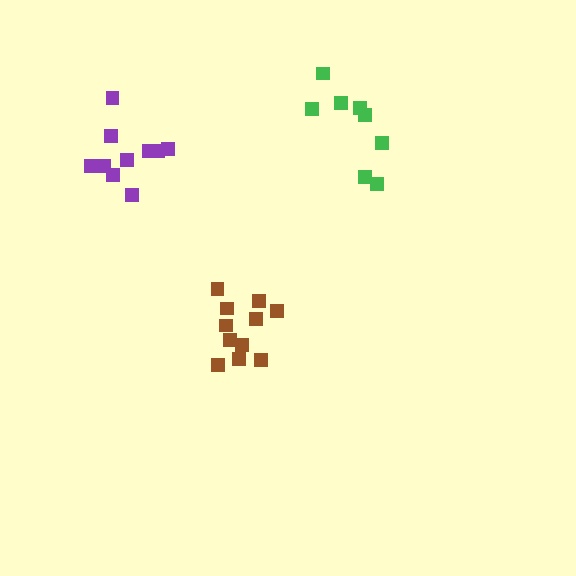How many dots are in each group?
Group 1: 8 dots, Group 2: 10 dots, Group 3: 11 dots (29 total).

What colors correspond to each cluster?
The clusters are colored: green, purple, brown.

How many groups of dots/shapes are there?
There are 3 groups.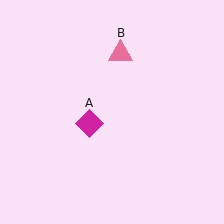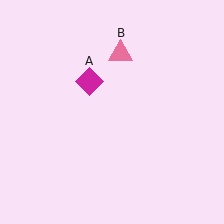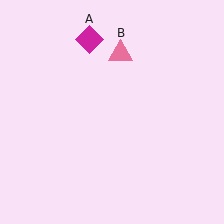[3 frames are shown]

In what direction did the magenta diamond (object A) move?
The magenta diamond (object A) moved up.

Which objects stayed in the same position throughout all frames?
Pink triangle (object B) remained stationary.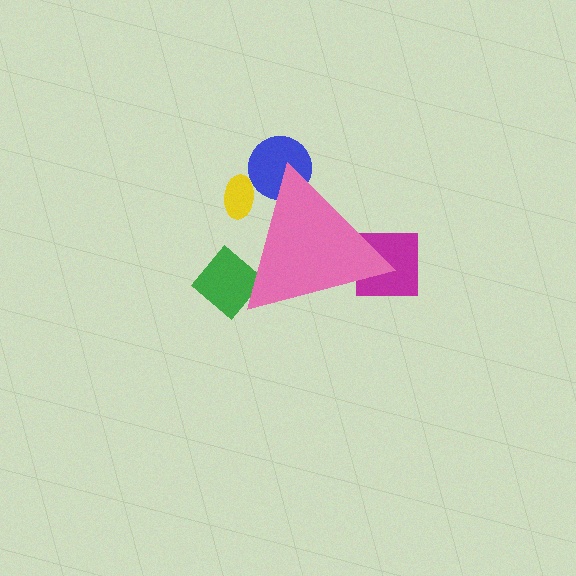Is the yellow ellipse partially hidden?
Yes, the yellow ellipse is partially hidden behind the pink triangle.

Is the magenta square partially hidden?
Yes, the magenta square is partially hidden behind the pink triangle.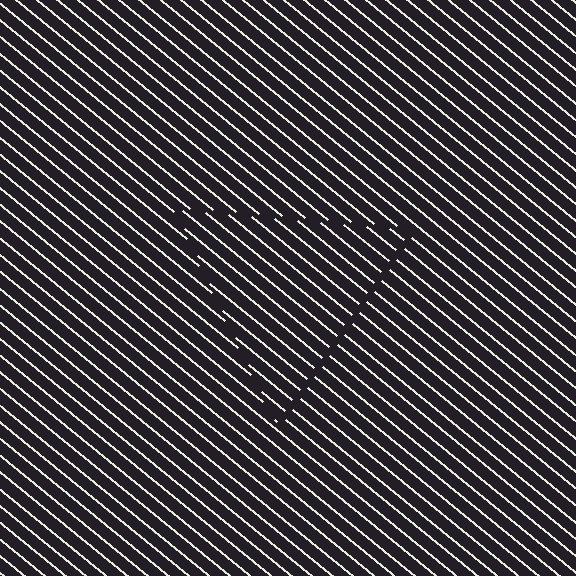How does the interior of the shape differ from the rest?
The interior of the shape contains the same grating, shifted by half a period — the contour is defined by the phase discontinuity where line-ends from the inner and outer gratings abut.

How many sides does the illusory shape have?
3 sides — the line-ends trace a triangle.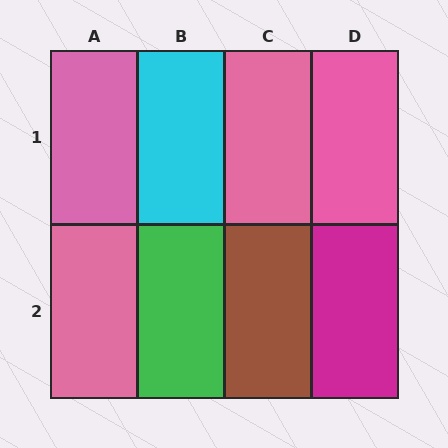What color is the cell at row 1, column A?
Pink.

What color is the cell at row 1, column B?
Cyan.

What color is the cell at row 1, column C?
Pink.